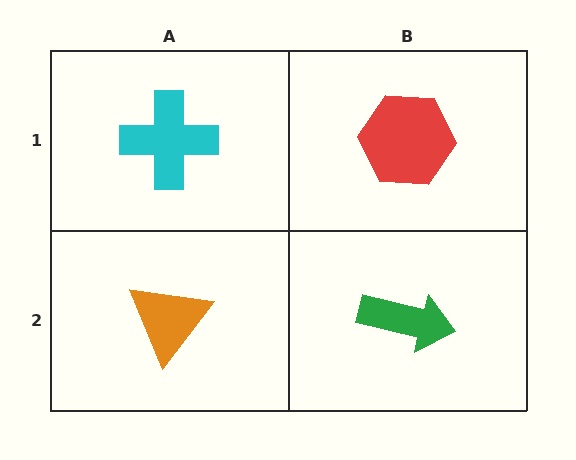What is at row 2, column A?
An orange triangle.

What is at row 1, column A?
A cyan cross.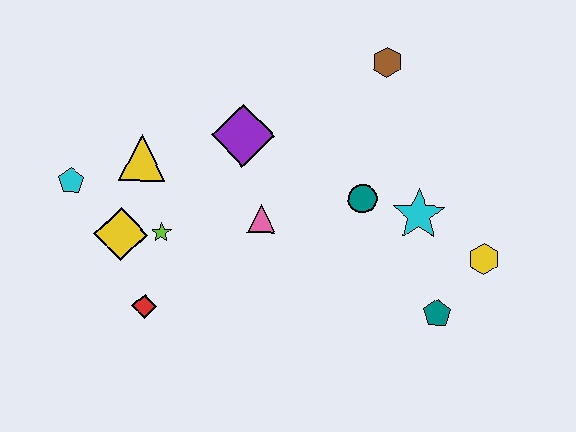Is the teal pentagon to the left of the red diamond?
No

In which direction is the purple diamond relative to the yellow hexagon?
The purple diamond is to the left of the yellow hexagon.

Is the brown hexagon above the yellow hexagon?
Yes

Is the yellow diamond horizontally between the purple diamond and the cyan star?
No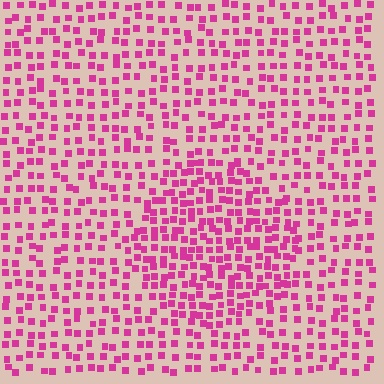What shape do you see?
I see a circle.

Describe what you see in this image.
The image contains small magenta elements arranged at two different densities. A circle-shaped region is visible where the elements are more densely packed than the surrounding area.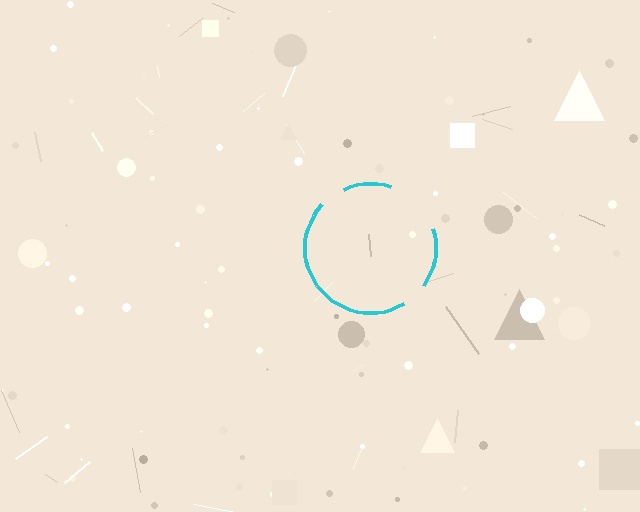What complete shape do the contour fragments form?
The contour fragments form a circle.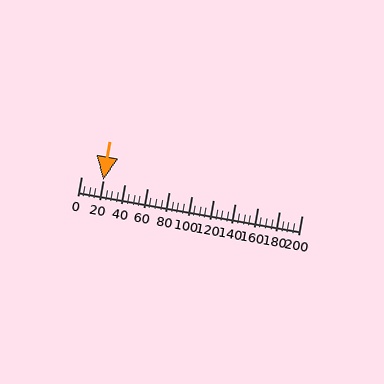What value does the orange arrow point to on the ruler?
The orange arrow points to approximately 20.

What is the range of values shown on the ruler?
The ruler shows values from 0 to 200.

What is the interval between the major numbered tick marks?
The major tick marks are spaced 20 units apart.